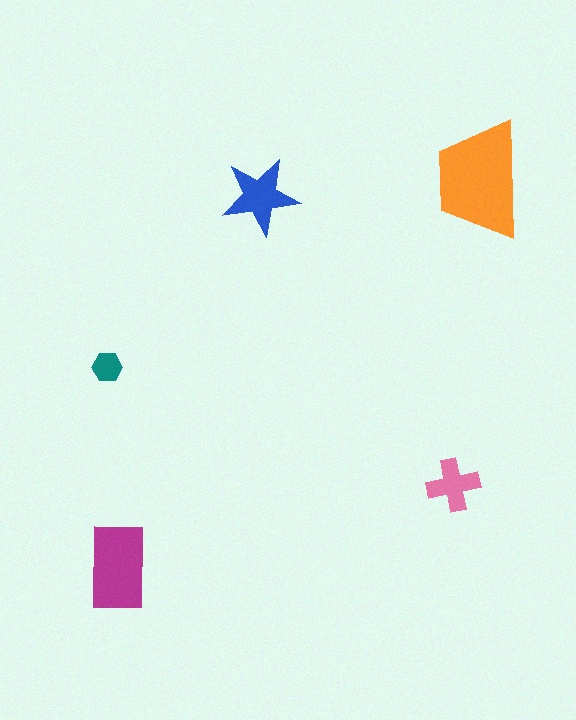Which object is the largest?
The orange trapezoid.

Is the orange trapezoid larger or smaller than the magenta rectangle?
Larger.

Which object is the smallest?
The teal hexagon.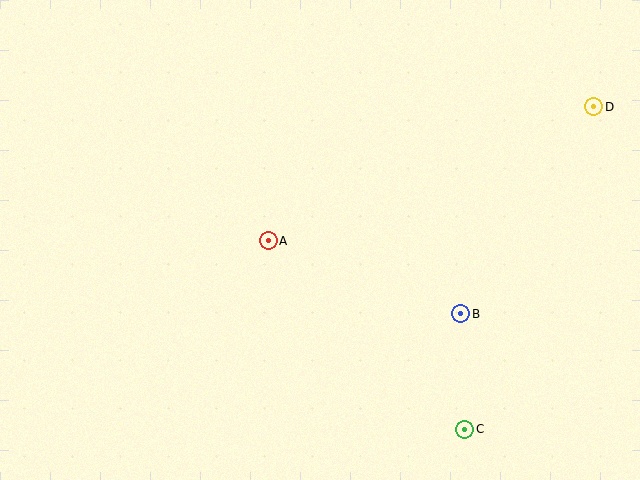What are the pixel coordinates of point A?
Point A is at (268, 241).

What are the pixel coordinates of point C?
Point C is at (465, 429).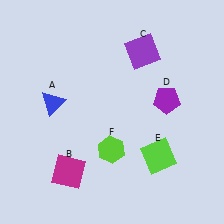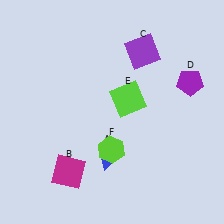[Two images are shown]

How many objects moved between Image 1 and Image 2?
3 objects moved between the two images.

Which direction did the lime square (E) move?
The lime square (E) moved up.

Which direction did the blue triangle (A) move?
The blue triangle (A) moved right.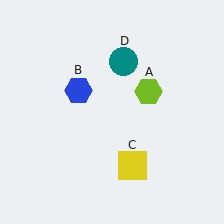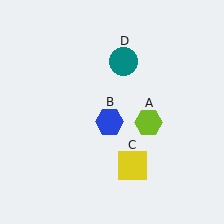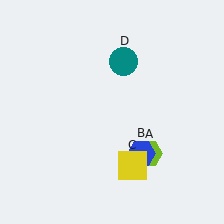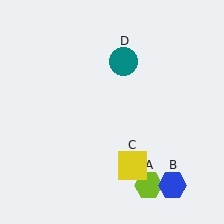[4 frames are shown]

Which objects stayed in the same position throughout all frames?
Yellow square (object C) and teal circle (object D) remained stationary.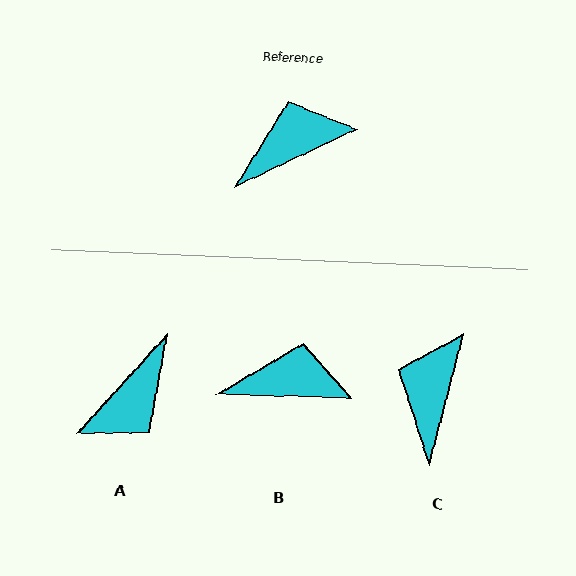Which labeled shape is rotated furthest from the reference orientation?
A, about 158 degrees away.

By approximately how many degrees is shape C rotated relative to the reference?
Approximately 50 degrees counter-clockwise.